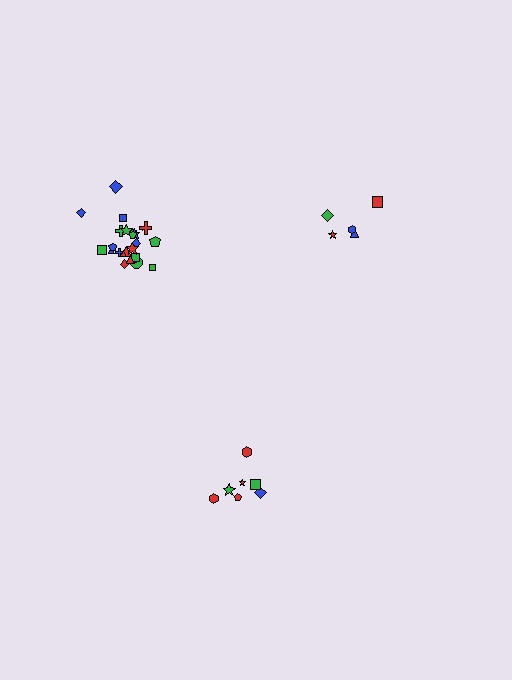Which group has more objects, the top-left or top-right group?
The top-left group.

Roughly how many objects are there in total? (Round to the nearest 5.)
Roughly 35 objects in total.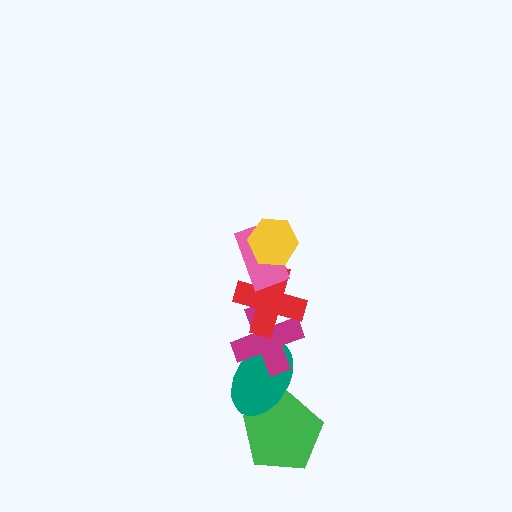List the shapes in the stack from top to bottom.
From top to bottom: the yellow hexagon, the pink rectangle, the red cross, the magenta cross, the teal ellipse, the green pentagon.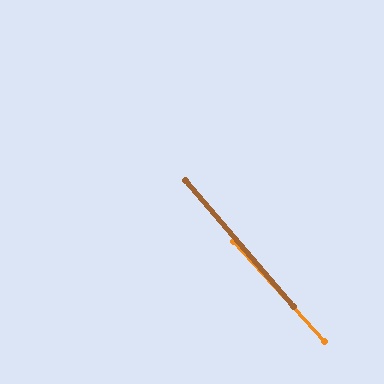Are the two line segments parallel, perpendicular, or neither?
Parallel — their directions differ by only 1.8°.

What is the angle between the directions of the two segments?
Approximately 2 degrees.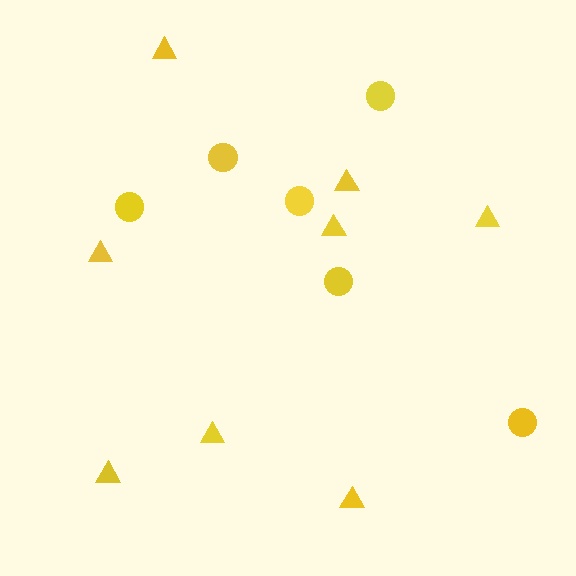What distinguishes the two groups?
There are 2 groups: one group of triangles (8) and one group of circles (6).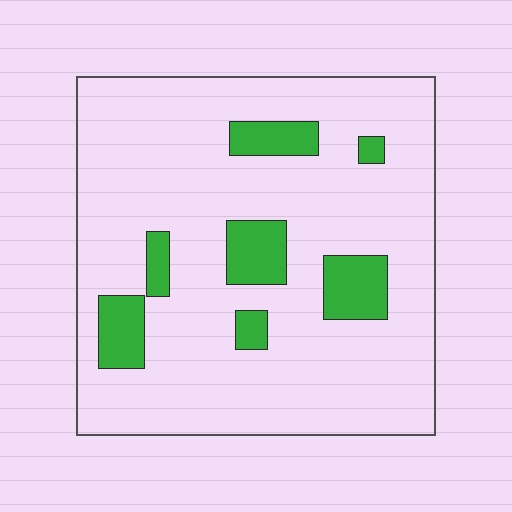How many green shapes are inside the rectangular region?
7.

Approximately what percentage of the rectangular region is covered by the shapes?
Approximately 15%.